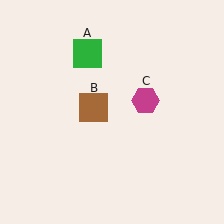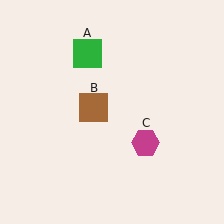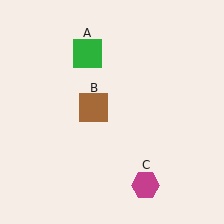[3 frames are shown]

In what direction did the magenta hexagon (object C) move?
The magenta hexagon (object C) moved down.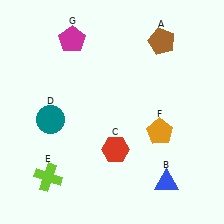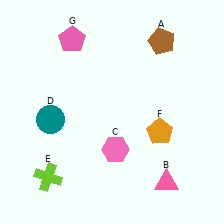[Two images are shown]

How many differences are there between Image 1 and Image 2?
There are 3 differences between the two images.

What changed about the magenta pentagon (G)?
In Image 1, G is magenta. In Image 2, it changed to pink.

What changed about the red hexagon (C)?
In Image 1, C is red. In Image 2, it changed to pink.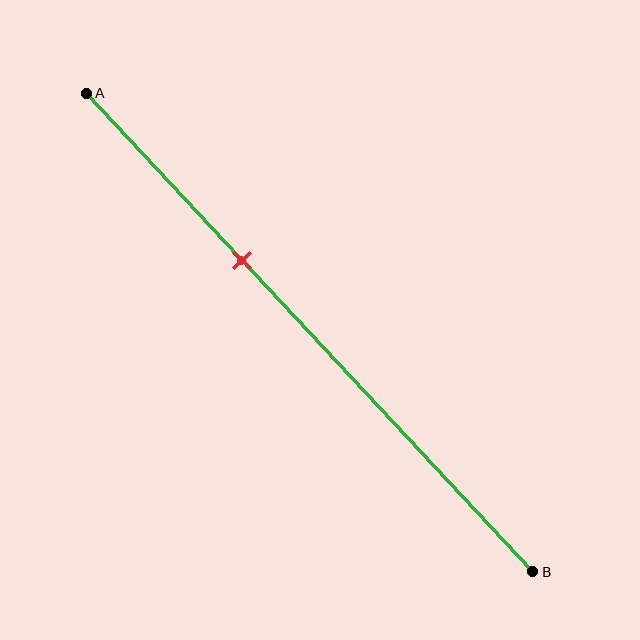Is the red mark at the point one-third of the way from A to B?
Yes, the mark is approximately at the one-third point.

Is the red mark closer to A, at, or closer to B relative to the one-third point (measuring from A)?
The red mark is approximately at the one-third point of segment AB.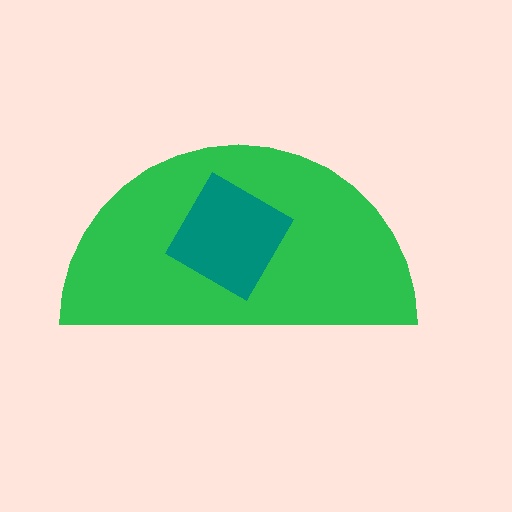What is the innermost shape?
The teal diamond.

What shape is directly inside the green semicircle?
The teal diamond.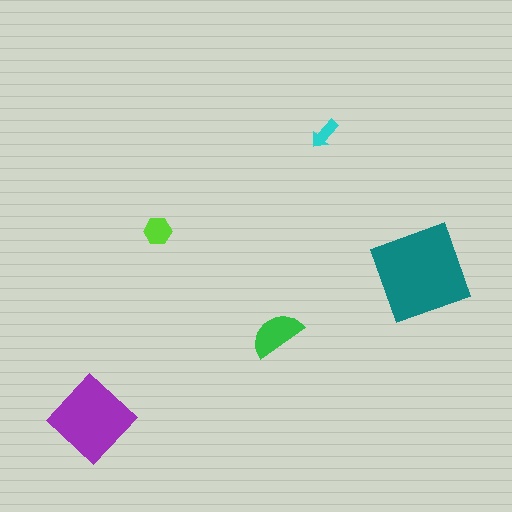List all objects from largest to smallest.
The teal diamond, the purple diamond, the green semicircle, the lime hexagon, the cyan arrow.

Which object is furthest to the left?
The purple diamond is leftmost.